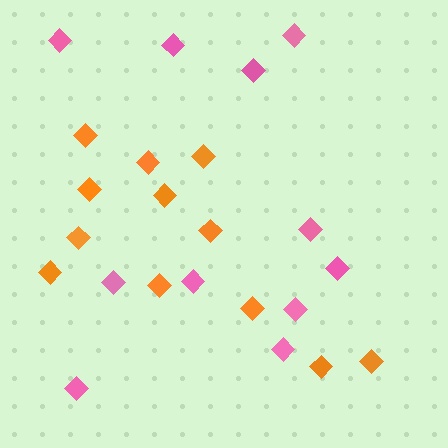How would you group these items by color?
There are 2 groups: one group of orange diamonds (12) and one group of pink diamonds (11).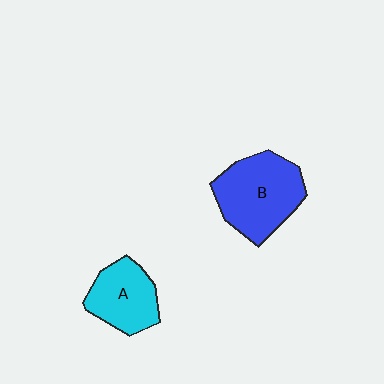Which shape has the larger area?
Shape B (blue).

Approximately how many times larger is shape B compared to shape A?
Approximately 1.4 times.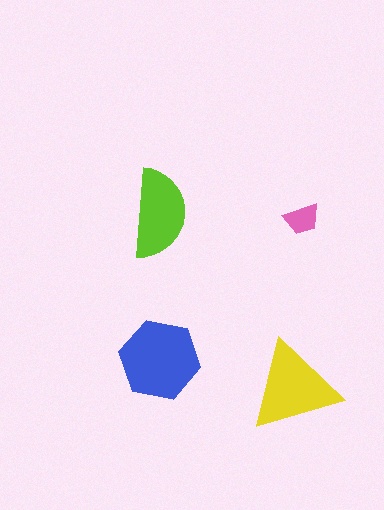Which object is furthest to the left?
The blue hexagon is leftmost.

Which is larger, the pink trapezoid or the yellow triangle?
The yellow triangle.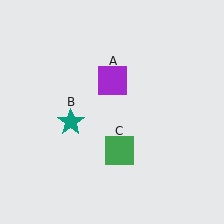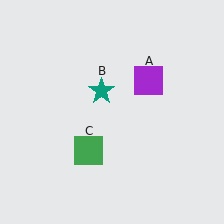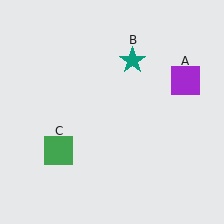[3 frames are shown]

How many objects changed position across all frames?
3 objects changed position: purple square (object A), teal star (object B), green square (object C).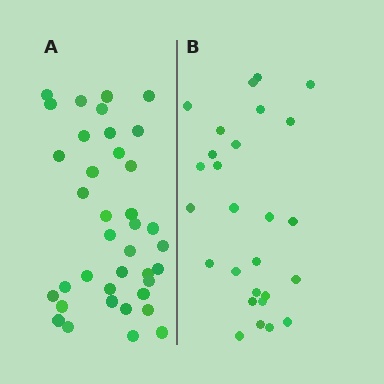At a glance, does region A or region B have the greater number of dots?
Region A (the left region) has more dots.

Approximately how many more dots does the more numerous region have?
Region A has roughly 12 or so more dots than region B.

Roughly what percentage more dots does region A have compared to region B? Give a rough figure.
About 40% more.